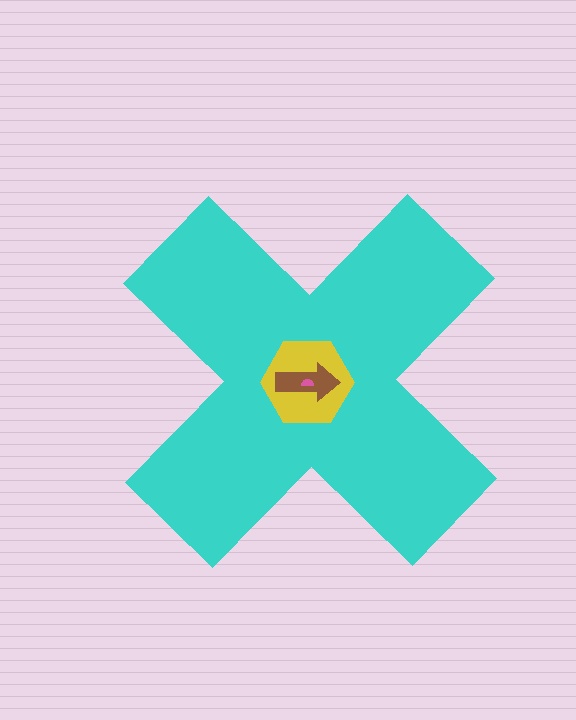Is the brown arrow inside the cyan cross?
Yes.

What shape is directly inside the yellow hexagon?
The brown arrow.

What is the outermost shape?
The cyan cross.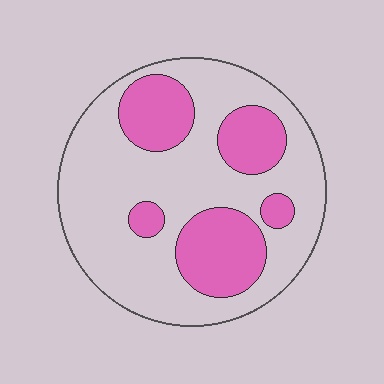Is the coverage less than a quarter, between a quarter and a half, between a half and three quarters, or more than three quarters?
Between a quarter and a half.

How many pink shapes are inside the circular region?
5.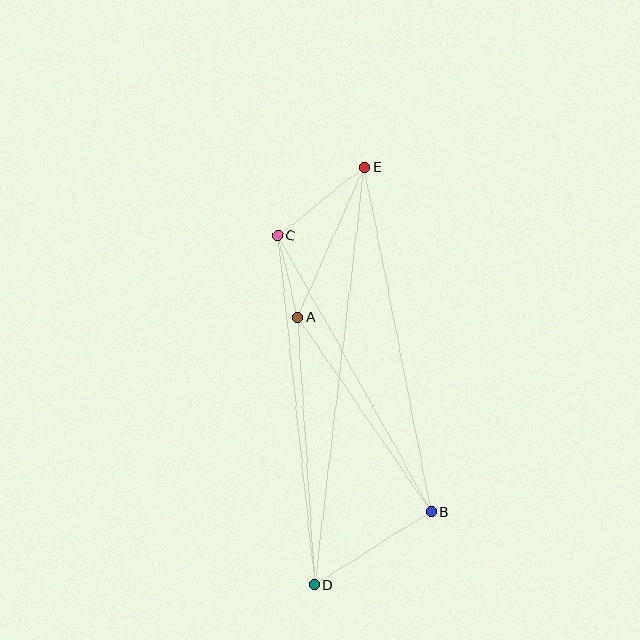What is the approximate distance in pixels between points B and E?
The distance between B and E is approximately 351 pixels.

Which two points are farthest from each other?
Points D and E are farthest from each other.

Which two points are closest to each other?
Points A and C are closest to each other.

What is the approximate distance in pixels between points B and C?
The distance between B and C is approximately 316 pixels.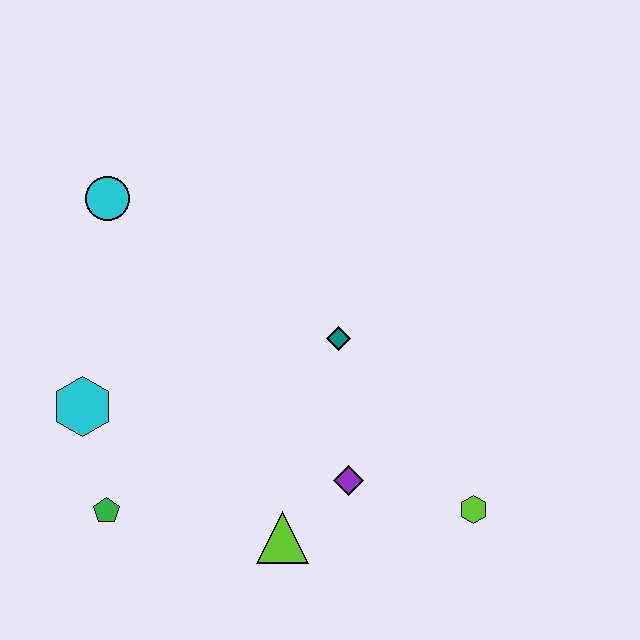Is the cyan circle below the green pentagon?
No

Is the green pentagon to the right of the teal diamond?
No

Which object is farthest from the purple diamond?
The cyan circle is farthest from the purple diamond.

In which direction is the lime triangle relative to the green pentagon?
The lime triangle is to the right of the green pentagon.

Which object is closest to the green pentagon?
The cyan hexagon is closest to the green pentagon.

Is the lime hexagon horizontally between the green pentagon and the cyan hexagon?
No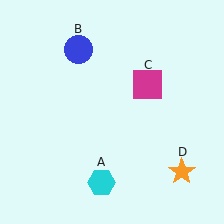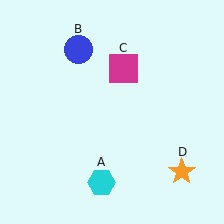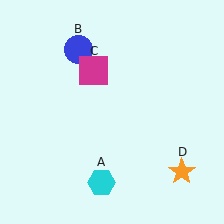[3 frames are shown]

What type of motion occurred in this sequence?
The magenta square (object C) rotated counterclockwise around the center of the scene.